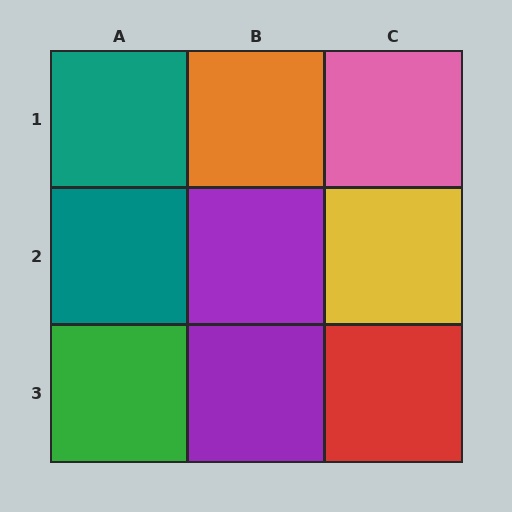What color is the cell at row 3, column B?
Purple.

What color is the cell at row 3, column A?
Green.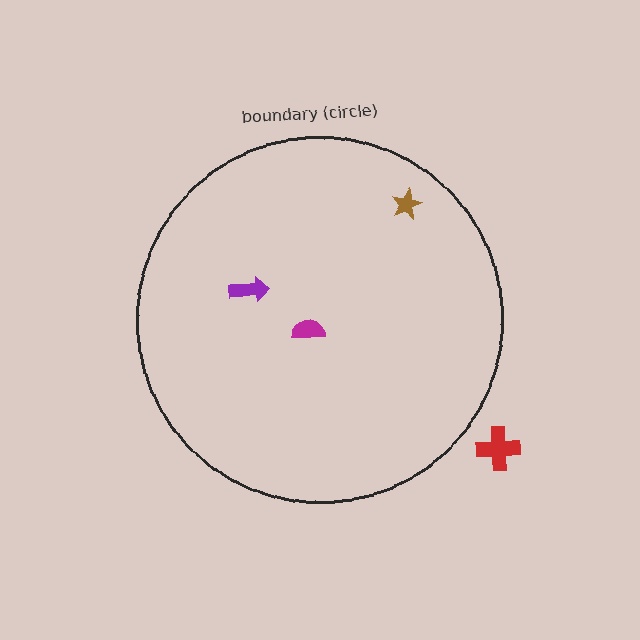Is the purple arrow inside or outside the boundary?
Inside.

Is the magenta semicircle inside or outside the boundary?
Inside.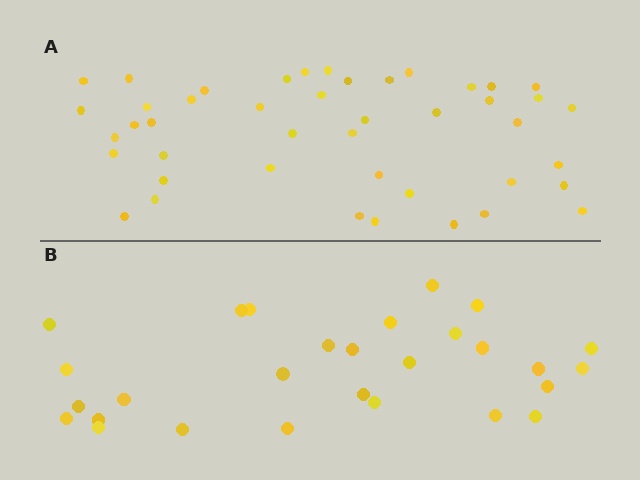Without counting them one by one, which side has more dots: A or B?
Region A (the top region) has more dots.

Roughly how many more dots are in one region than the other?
Region A has approximately 15 more dots than region B.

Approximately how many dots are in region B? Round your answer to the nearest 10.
About 30 dots. (The exact count is 28, which rounds to 30.)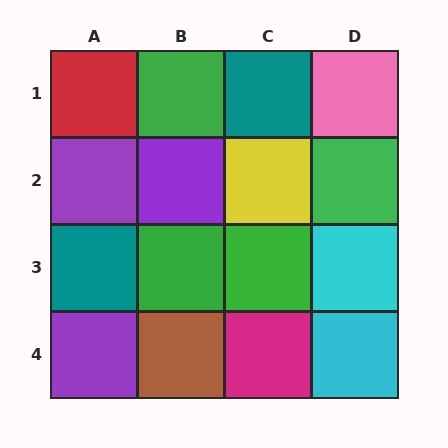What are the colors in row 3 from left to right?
Teal, green, green, cyan.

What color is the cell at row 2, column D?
Green.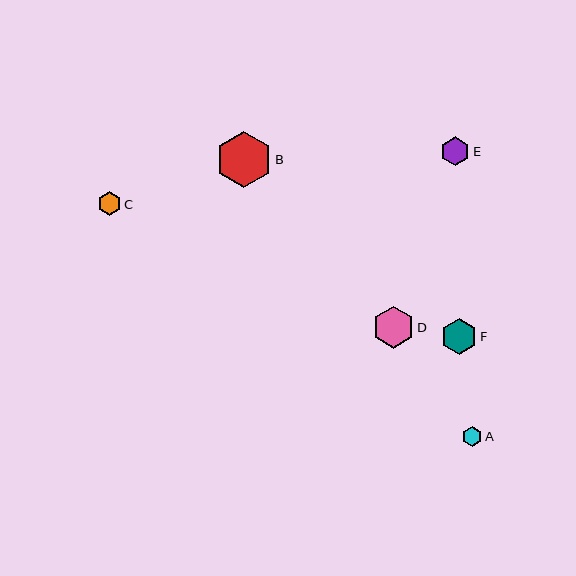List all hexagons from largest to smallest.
From largest to smallest: B, D, F, E, C, A.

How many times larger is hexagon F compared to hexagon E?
Hexagon F is approximately 1.3 times the size of hexagon E.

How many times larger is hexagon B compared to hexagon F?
Hexagon B is approximately 1.5 times the size of hexagon F.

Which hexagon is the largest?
Hexagon B is the largest with a size of approximately 56 pixels.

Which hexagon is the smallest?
Hexagon A is the smallest with a size of approximately 20 pixels.